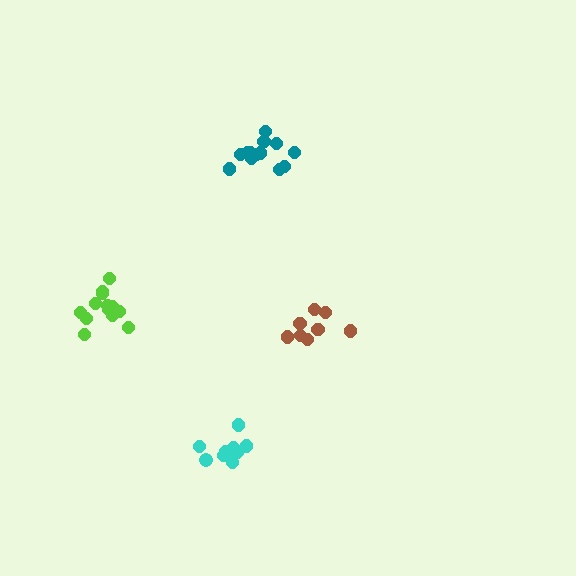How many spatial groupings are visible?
There are 4 spatial groupings.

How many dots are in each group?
Group 1: 9 dots, Group 2: 13 dots, Group 3: 13 dots, Group 4: 8 dots (43 total).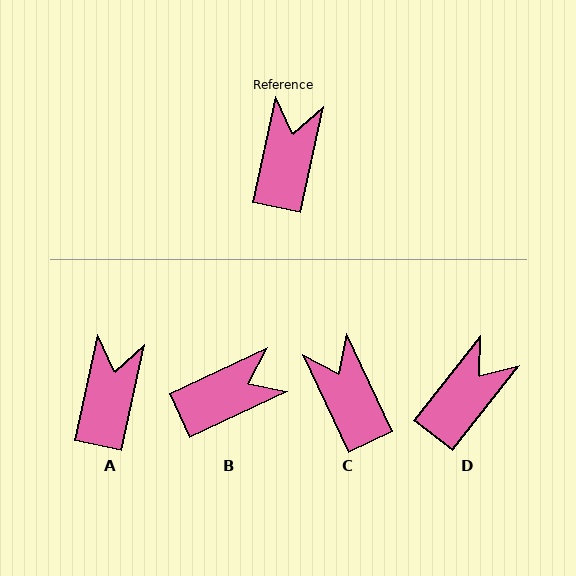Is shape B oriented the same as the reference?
No, it is off by about 53 degrees.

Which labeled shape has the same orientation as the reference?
A.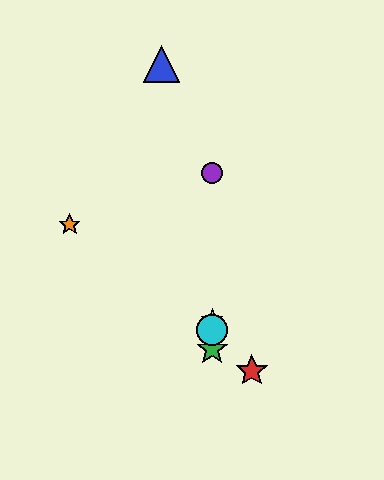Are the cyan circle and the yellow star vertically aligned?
Yes, both are at x≈212.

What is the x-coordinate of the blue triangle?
The blue triangle is at x≈161.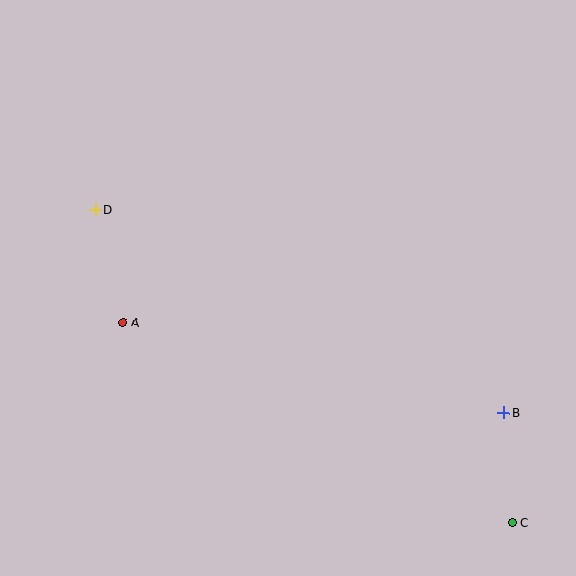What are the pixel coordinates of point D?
Point D is at (96, 209).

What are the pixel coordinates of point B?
Point B is at (504, 412).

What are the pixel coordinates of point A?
Point A is at (123, 322).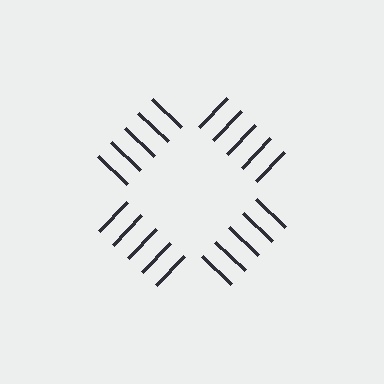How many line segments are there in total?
20 — 5 along each of the 4 edges.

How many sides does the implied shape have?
4 sides — the line-ends trace a square.